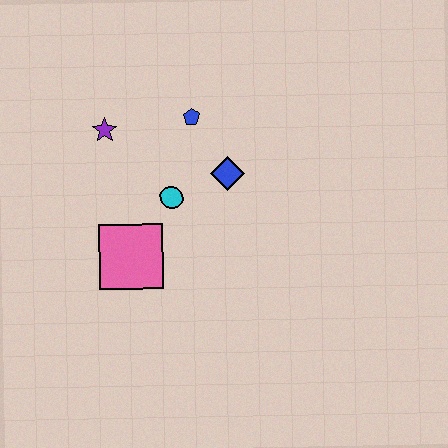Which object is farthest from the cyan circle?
The purple star is farthest from the cyan circle.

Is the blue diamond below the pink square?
No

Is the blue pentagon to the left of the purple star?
No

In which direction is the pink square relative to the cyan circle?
The pink square is below the cyan circle.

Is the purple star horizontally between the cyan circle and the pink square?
No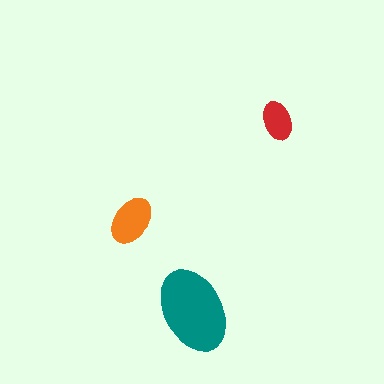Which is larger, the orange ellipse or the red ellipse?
The orange one.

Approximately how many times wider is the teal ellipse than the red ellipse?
About 2 times wider.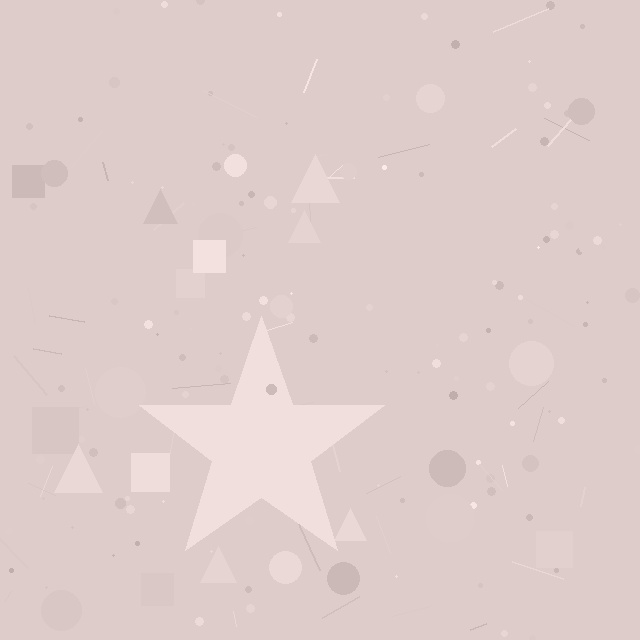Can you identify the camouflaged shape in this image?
The camouflaged shape is a star.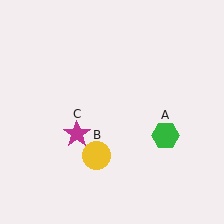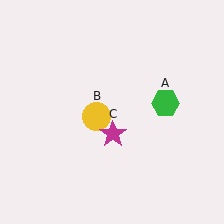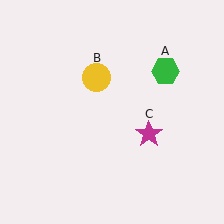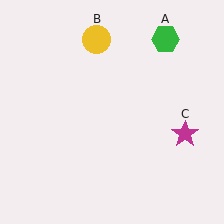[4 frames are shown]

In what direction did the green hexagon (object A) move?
The green hexagon (object A) moved up.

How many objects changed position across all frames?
3 objects changed position: green hexagon (object A), yellow circle (object B), magenta star (object C).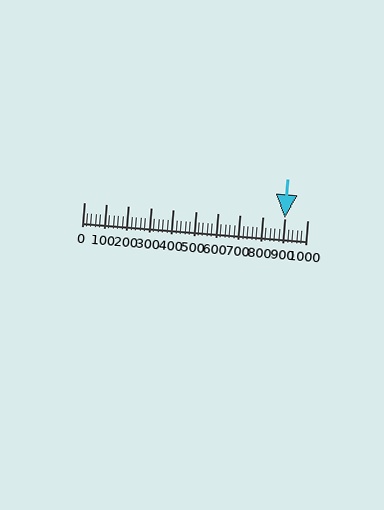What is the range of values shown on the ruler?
The ruler shows values from 0 to 1000.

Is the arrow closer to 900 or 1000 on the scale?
The arrow is closer to 900.